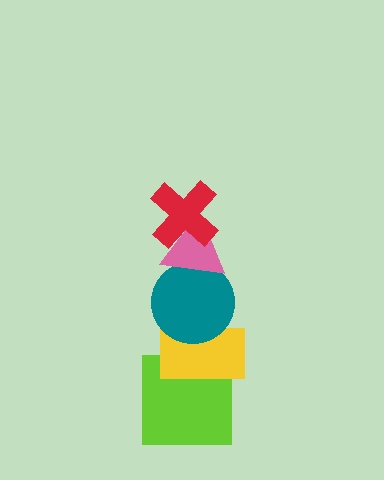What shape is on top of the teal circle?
The pink triangle is on top of the teal circle.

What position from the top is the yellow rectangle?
The yellow rectangle is 4th from the top.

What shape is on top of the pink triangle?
The red cross is on top of the pink triangle.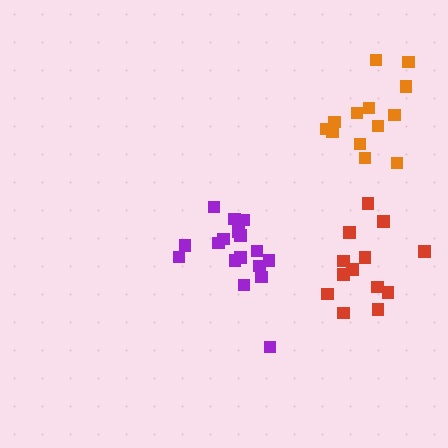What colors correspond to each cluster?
The clusters are colored: red, purple, orange.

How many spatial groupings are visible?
There are 3 spatial groupings.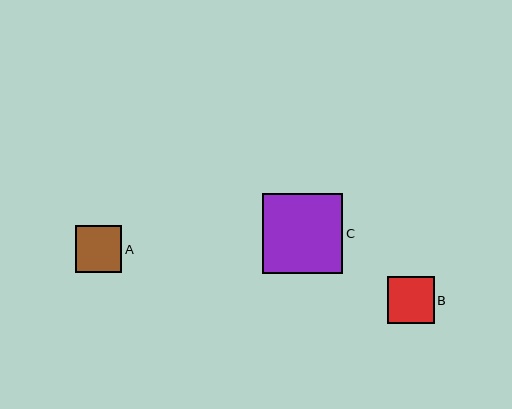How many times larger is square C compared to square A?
Square C is approximately 1.7 times the size of square A.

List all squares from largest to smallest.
From largest to smallest: C, B, A.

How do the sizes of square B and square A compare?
Square B and square A are approximately the same size.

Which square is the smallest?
Square A is the smallest with a size of approximately 46 pixels.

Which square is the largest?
Square C is the largest with a size of approximately 80 pixels.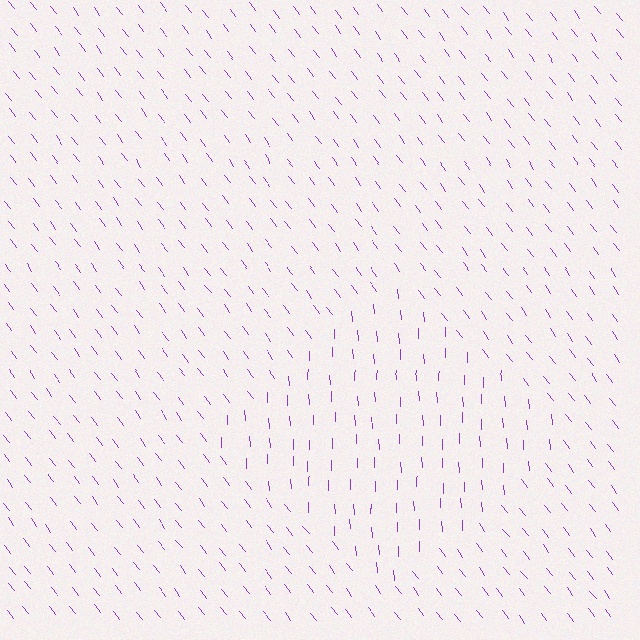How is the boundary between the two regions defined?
The boundary is defined purely by a change in line orientation (approximately 35 degrees difference). All lines are the same color and thickness.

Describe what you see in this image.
The image is filled with small purple line segments. A diamond region in the image has lines oriented differently from the surrounding lines, creating a visible texture boundary.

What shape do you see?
I see a diamond.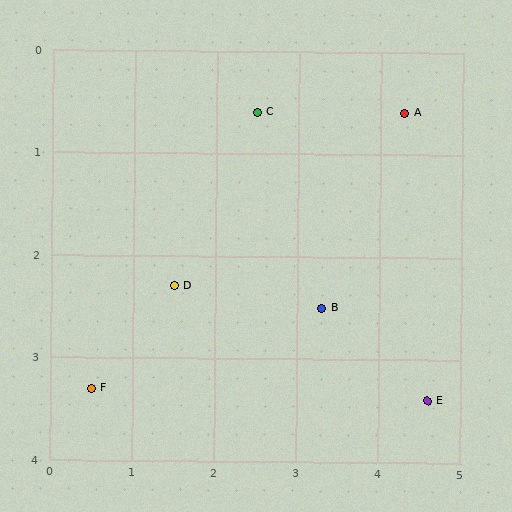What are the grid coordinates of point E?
Point E is at approximately (4.6, 3.4).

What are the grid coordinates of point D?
Point D is at approximately (1.5, 2.3).